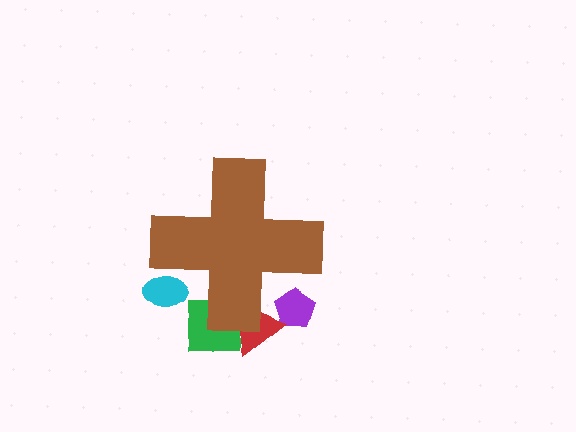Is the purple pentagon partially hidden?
Yes, the purple pentagon is partially hidden behind the brown cross.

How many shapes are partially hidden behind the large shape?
4 shapes are partially hidden.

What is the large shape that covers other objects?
A brown cross.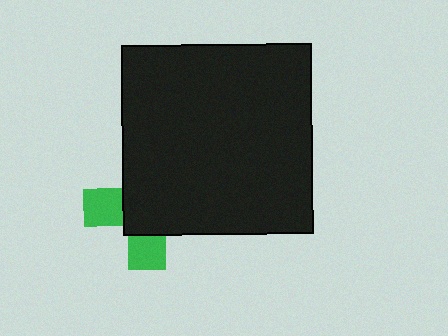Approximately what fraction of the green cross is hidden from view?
Roughly 66% of the green cross is hidden behind the black square.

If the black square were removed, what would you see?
You would see the complete green cross.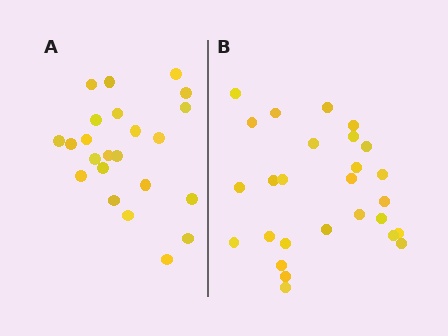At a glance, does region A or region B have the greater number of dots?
Region B (the right region) has more dots.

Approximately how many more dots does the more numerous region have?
Region B has about 4 more dots than region A.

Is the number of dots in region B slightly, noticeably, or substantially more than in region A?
Region B has only slightly more — the two regions are fairly close. The ratio is roughly 1.2 to 1.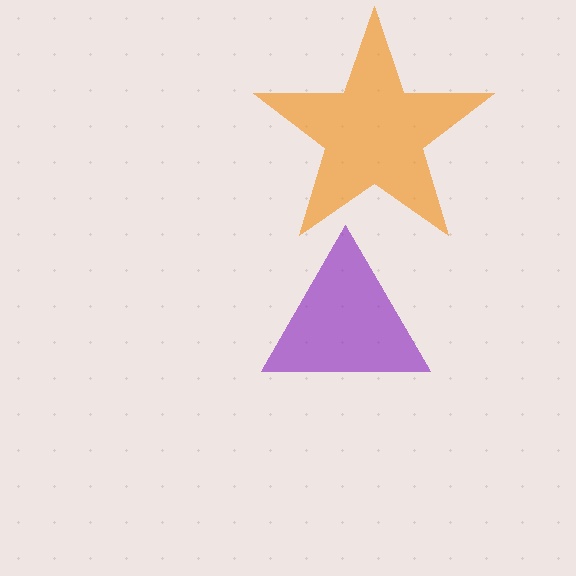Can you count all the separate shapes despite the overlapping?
Yes, there are 2 separate shapes.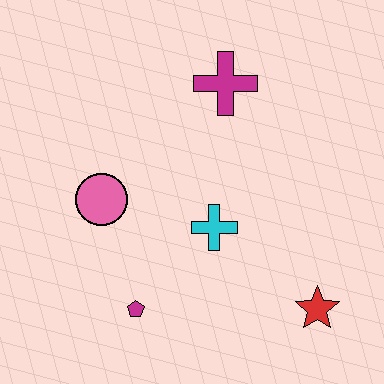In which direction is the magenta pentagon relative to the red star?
The magenta pentagon is to the left of the red star.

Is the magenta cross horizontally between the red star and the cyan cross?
Yes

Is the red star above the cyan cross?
No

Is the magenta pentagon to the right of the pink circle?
Yes